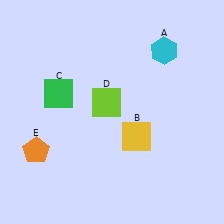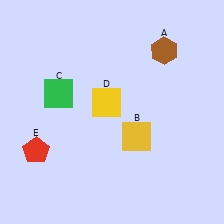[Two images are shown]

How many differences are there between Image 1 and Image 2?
There are 3 differences between the two images.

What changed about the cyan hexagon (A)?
In Image 1, A is cyan. In Image 2, it changed to brown.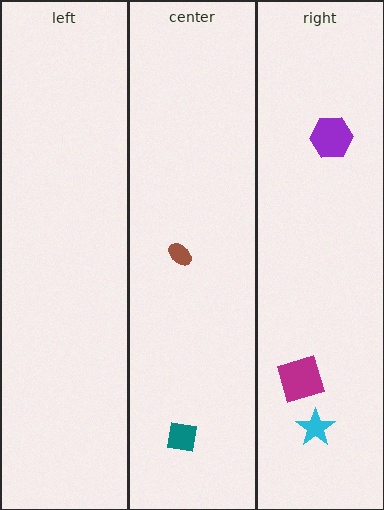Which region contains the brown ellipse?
The center region.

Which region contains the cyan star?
The right region.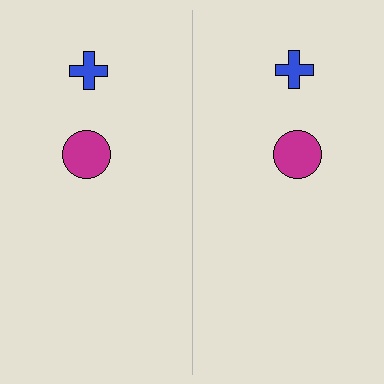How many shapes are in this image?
There are 4 shapes in this image.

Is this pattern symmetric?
Yes, this pattern has bilateral (reflection) symmetry.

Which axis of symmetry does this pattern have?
The pattern has a vertical axis of symmetry running through the center of the image.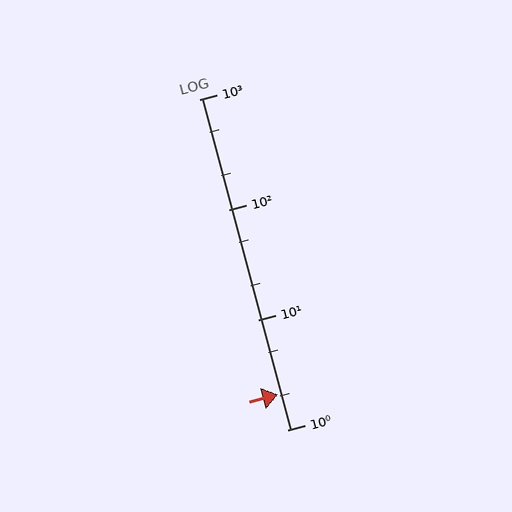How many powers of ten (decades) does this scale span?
The scale spans 3 decades, from 1 to 1000.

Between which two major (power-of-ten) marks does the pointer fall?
The pointer is between 1 and 10.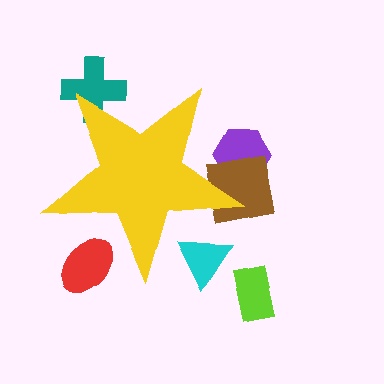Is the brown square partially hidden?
Yes, the brown square is partially hidden behind the yellow star.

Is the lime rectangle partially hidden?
No, the lime rectangle is fully visible.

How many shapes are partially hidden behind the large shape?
5 shapes are partially hidden.